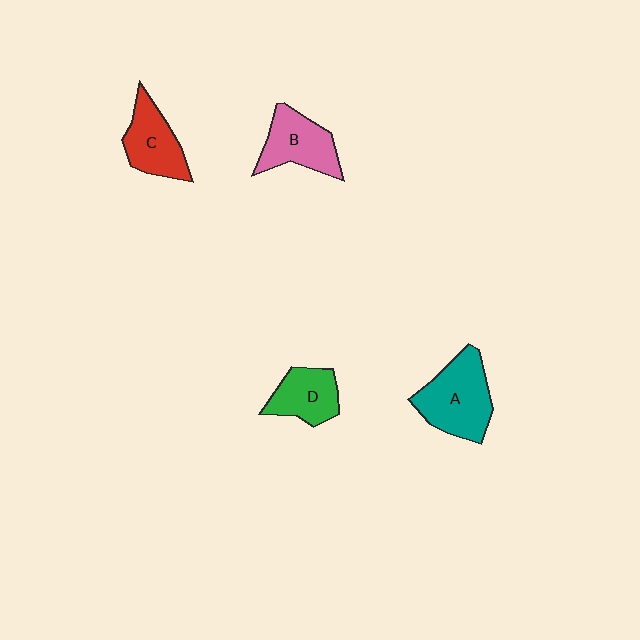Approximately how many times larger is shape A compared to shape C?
Approximately 1.4 times.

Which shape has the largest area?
Shape A (teal).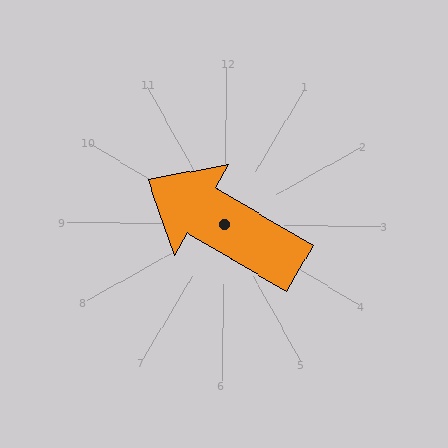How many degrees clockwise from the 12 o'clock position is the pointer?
Approximately 300 degrees.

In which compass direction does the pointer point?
Northwest.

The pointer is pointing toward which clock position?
Roughly 10 o'clock.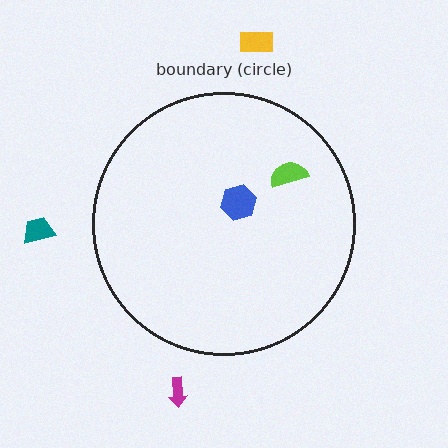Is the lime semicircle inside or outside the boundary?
Inside.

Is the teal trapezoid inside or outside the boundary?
Outside.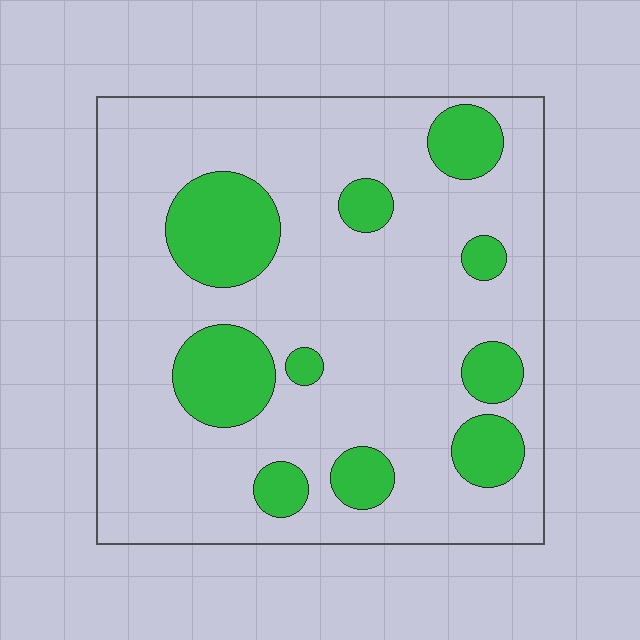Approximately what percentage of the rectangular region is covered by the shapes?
Approximately 20%.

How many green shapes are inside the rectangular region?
10.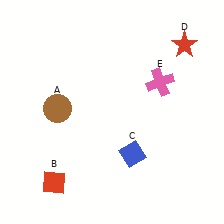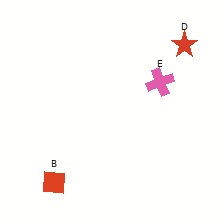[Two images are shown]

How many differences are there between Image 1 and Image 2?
There are 2 differences between the two images.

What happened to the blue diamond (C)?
The blue diamond (C) was removed in Image 2. It was in the bottom-right area of Image 1.